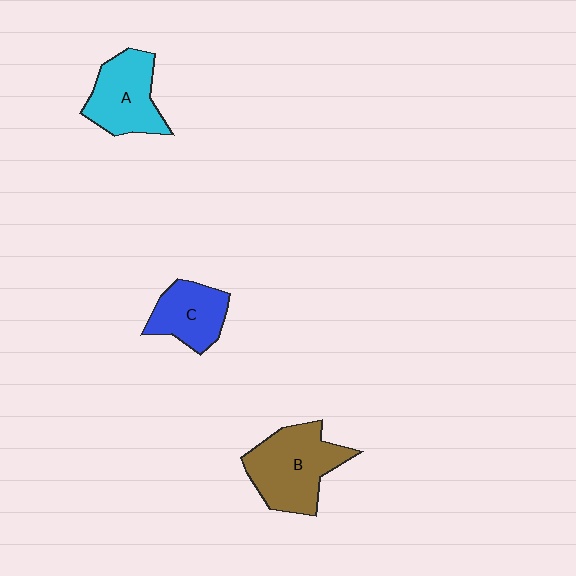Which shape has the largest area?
Shape B (brown).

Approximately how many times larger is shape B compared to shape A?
Approximately 1.3 times.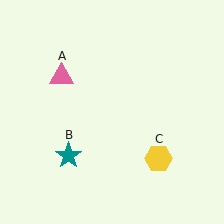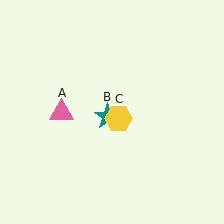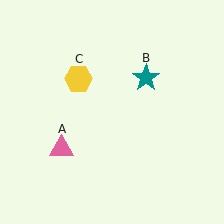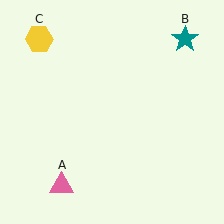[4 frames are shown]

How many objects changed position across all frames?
3 objects changed position: pink triangle (object A), teal star (object B), yellow hexagon (object C).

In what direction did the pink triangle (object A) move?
The pink triangle (object A) moved down.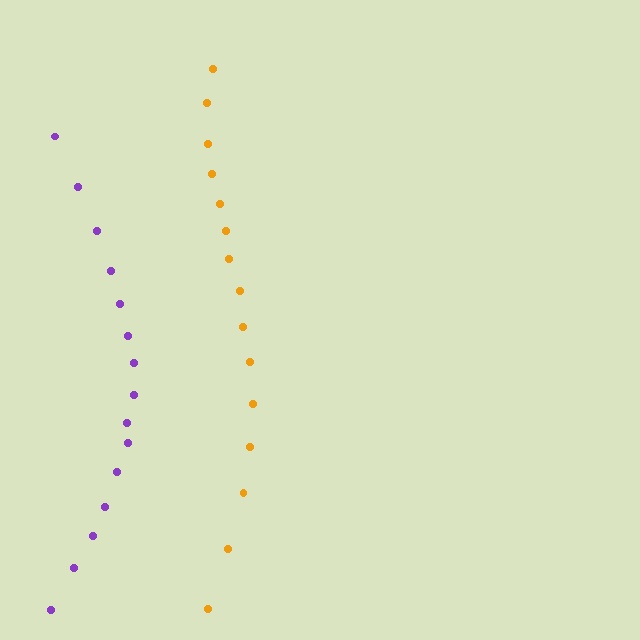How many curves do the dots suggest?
There are 2 distinct paths.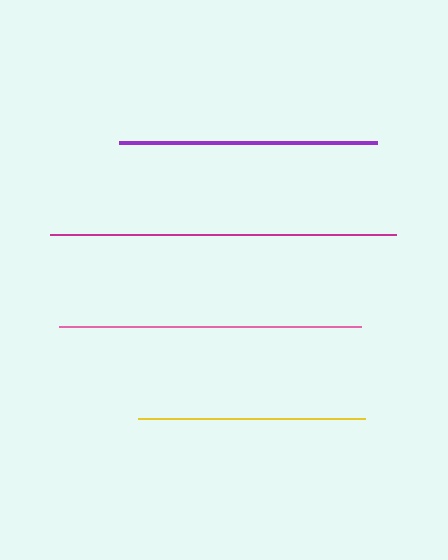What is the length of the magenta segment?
The magenta segment is approximately 346 pixels long.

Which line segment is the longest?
The magenta line is the longest at approximately 346 pixels.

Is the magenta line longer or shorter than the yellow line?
The magenta line is longer than the yellow line.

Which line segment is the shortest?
The yellow line is the shortest at approximately 227 pixels.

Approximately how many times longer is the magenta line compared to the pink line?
The magenta line is approximately 1.1 times the length of the pink line.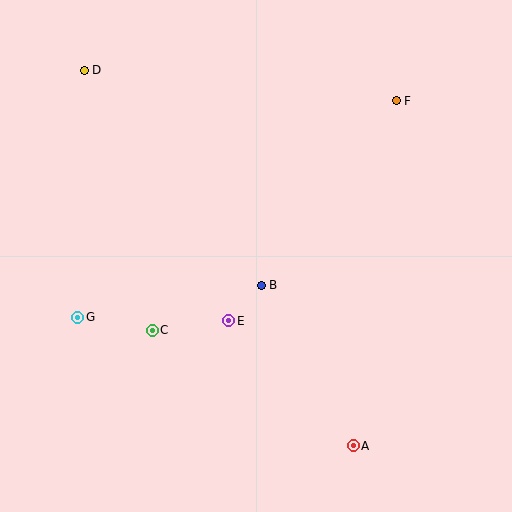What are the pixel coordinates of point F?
Point F is at (396, 101).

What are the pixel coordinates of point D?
Point D is at (84, 70).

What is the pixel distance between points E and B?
The distance between E and B is 48 pixels.